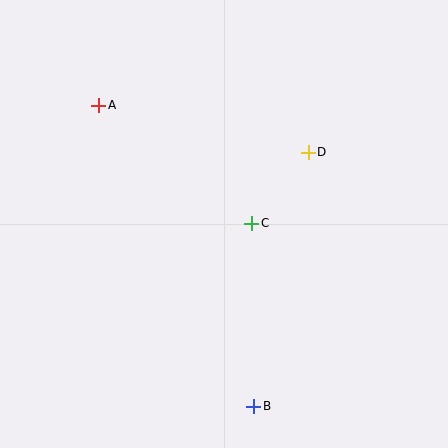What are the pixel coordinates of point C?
Point C is at (252, 223).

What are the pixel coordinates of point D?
Point D is at (308, 152).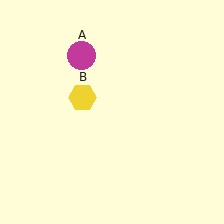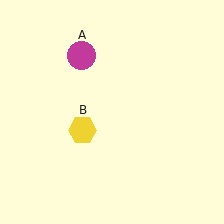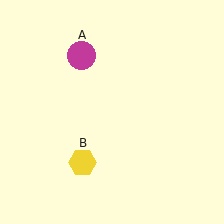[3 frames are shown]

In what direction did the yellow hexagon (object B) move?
The yellow hexagon (object B) moved down.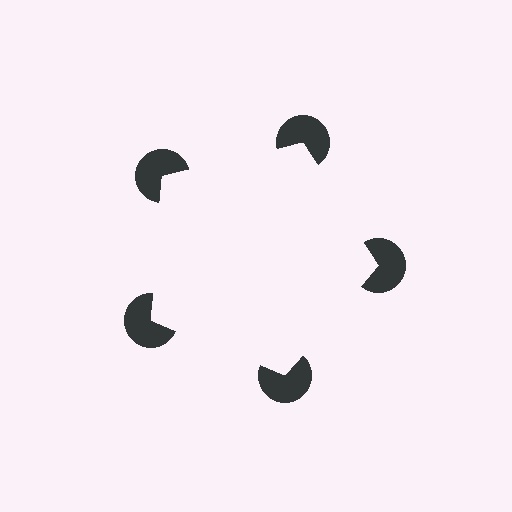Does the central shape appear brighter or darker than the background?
It typically appears slightly brighter than the background, even though no actual brightness change is drawn.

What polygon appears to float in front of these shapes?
An illusory pentagon — its edges are inferred from the aligned wedge cuts in the pac-man discs, not physically drawn.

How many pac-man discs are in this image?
There are 5 — one at each vertex of the illusory pentagon.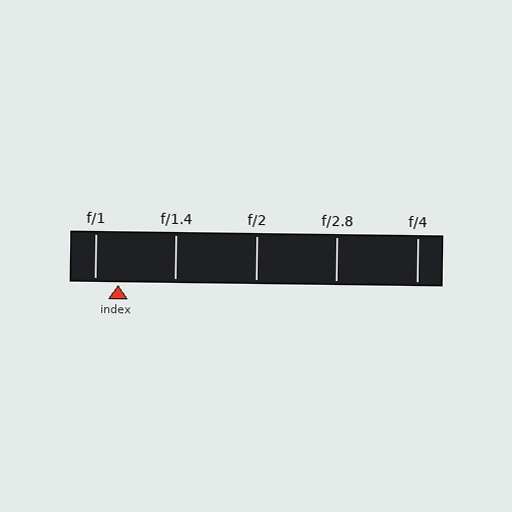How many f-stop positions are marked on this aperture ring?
There are 5 f-stop positions marked.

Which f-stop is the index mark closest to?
The index mark is closest to f/1.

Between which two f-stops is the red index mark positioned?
The index mark is between f/1 and f/1.4.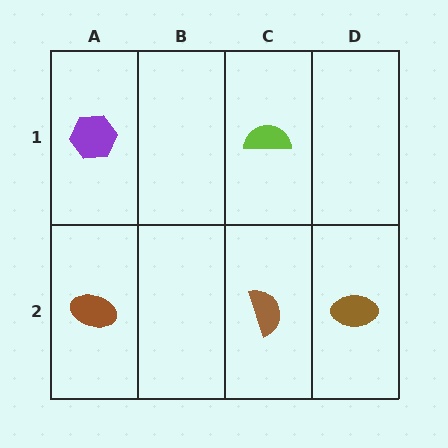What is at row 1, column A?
A purple hexagon.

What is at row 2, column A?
A brown ellipse.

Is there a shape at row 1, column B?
No, that cell is empty.